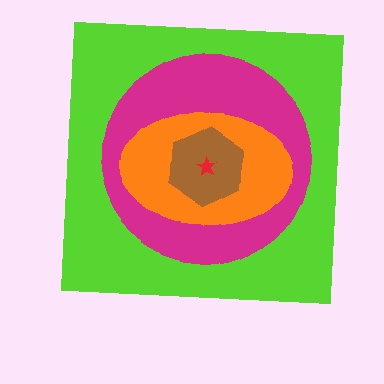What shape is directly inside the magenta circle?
The orange ellipse.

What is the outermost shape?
The lime square.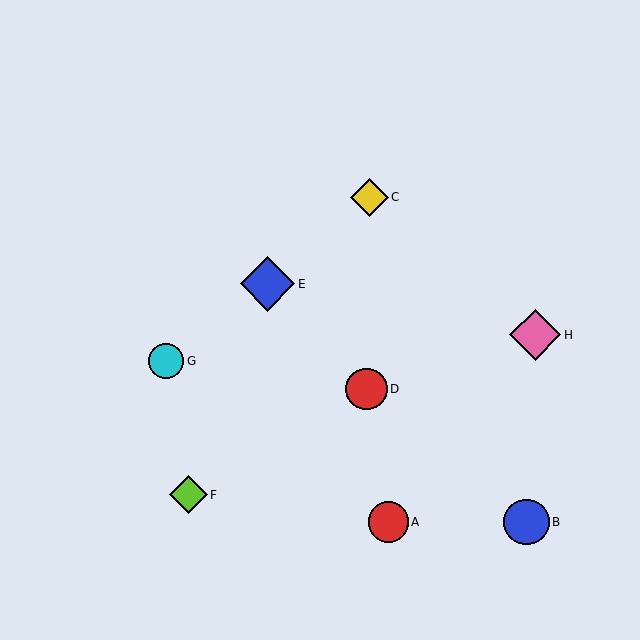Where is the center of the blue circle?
The center of the blue circle is at (527, 522).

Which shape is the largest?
The blue diamond (labeled E) is the largest.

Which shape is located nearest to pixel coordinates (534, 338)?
The pink diamond (labeled H) at (535, 335) is nearest to that location.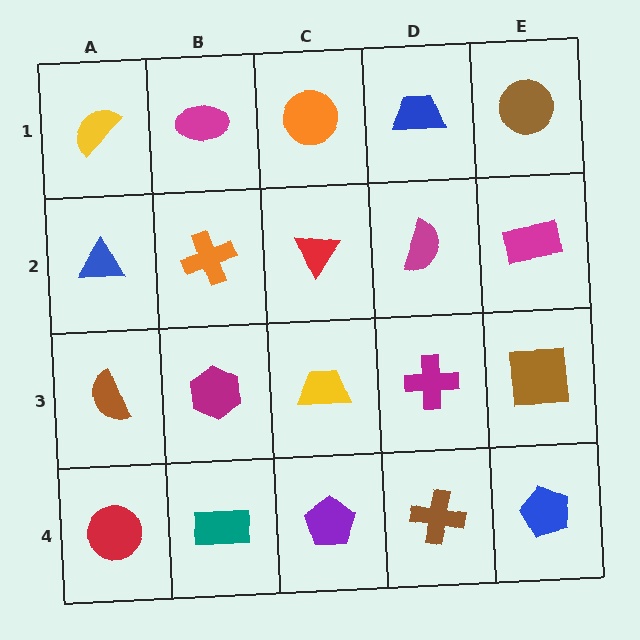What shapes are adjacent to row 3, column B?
An orange cross (row 2, column B), a teal rectangle (row 4, column B), a brown semicircle (row 3, column A), a yellow trapezoid (row 3, column C).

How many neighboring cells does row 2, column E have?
3.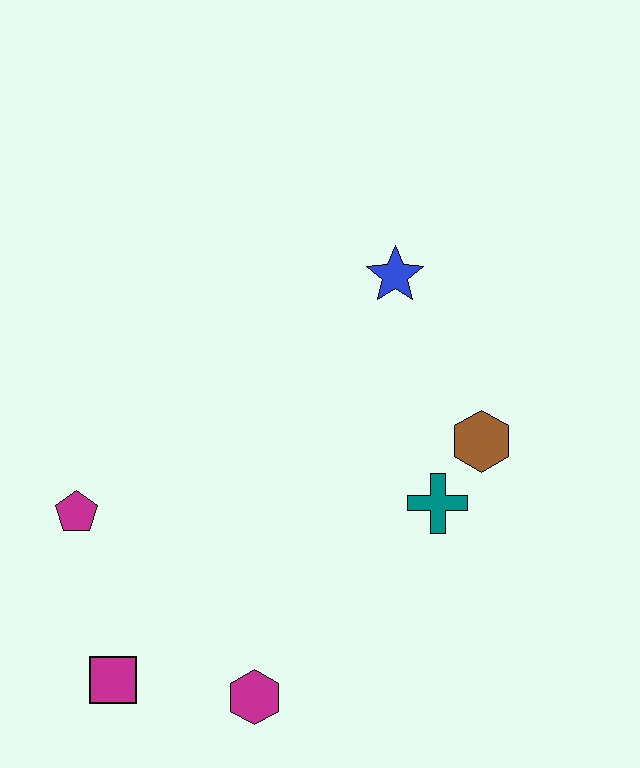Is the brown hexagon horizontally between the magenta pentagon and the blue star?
No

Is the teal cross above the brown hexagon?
No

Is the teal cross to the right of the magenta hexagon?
Yes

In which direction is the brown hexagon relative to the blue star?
The brown hexagon is below the blue star.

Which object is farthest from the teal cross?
The magenta square is farthest from the teal cross.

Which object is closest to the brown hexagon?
The teal cross is closest to the brown hexagon.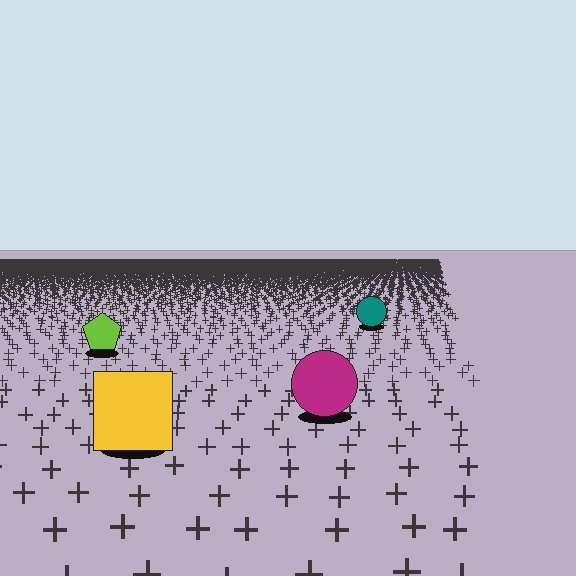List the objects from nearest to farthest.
From nearest to farthest: the yellow square, the magenta circle, the lime pentagon, the teal circle.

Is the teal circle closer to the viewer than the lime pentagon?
No. The lime pentagon is closer — you can tell from the texture gradient: the ground texture is coarser near it.